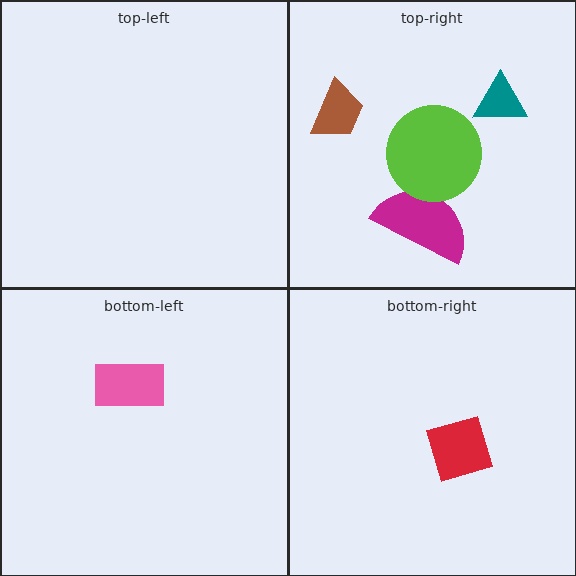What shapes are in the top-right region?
The brown trapezoid, the magenta semicircle, the lime circle, the teal triangle.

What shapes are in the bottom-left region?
The pink rectangle.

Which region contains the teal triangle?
The top-right region.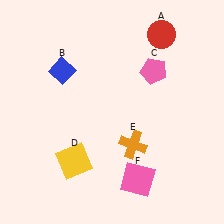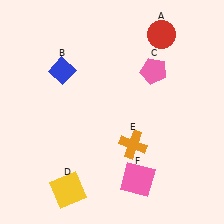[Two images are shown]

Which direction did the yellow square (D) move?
The yellow square (D) moved down.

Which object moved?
The yellow square (D) moved down.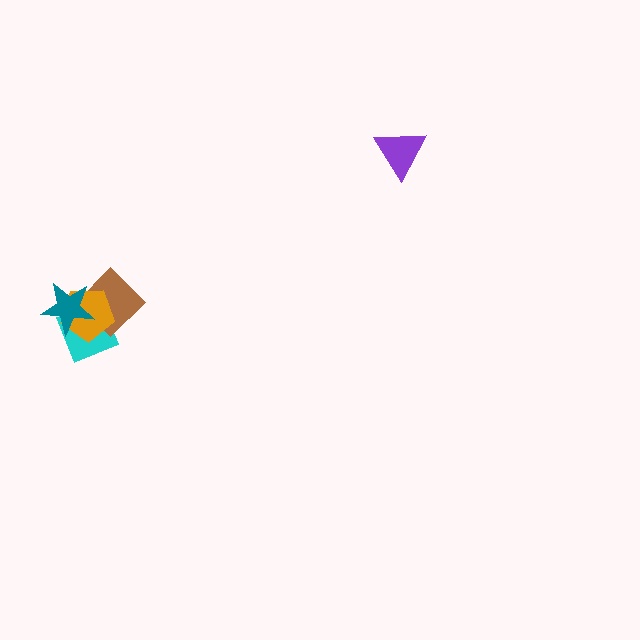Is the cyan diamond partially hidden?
Yes, it is partially covered by another shape.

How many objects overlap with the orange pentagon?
3 objects overlap with the orange pentagon.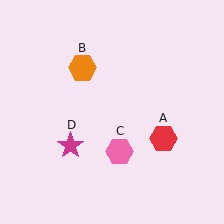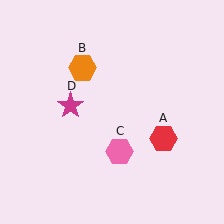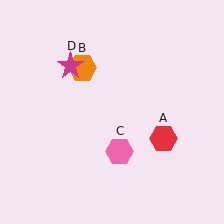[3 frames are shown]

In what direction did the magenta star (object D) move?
The magenta star (object D) moved up.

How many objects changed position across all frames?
1 object changed position: magenta star (object D).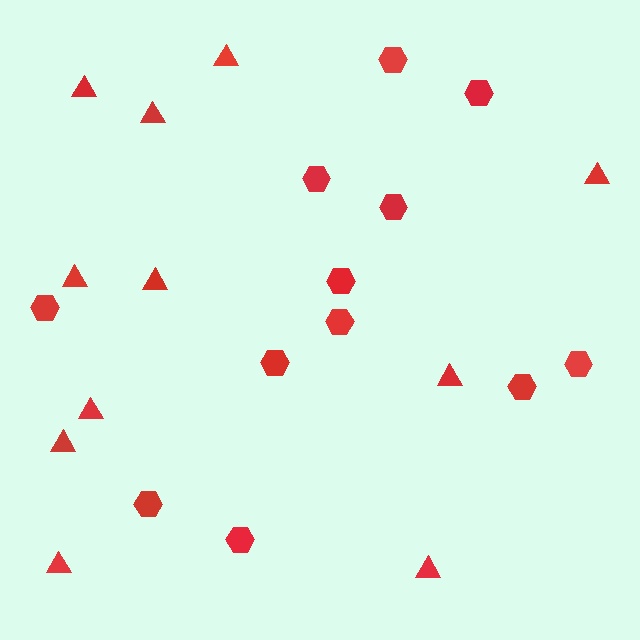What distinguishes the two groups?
There are 2 groups: one group of hexagons (12) and one group of triangles (11).